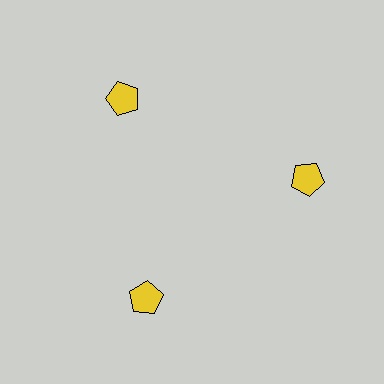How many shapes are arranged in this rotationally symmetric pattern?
There are 3 shapes, arranged in 3 groups of 1.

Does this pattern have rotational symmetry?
Yes, this pattern has 3-fold rotational symmetry. It looks the same after rotating 120 degrees around the center.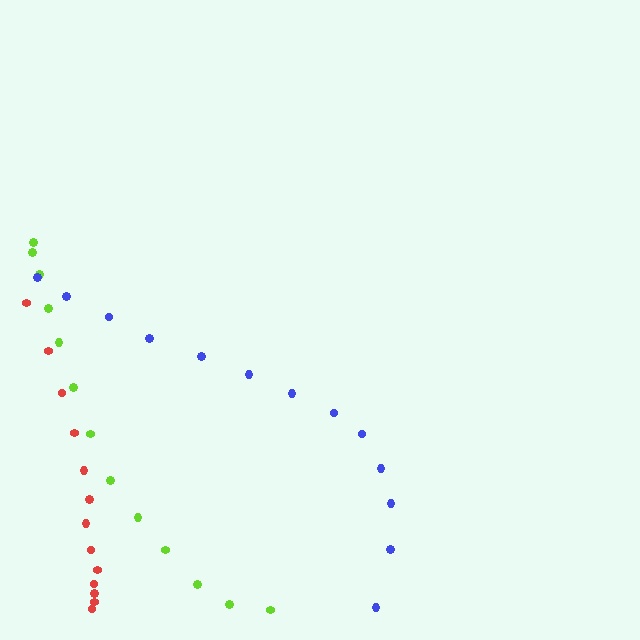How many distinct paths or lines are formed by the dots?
There are 3 distinct paths.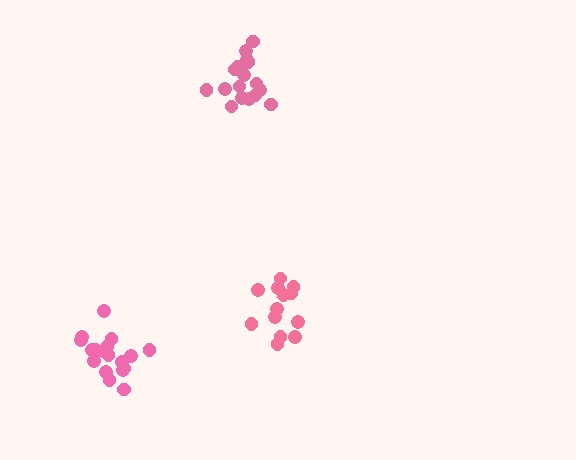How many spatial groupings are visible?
There are 3 spatial groupings.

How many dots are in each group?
Group 1: 13 dots, Group 2: 17 dots, Group 3: 18 dots (48 total).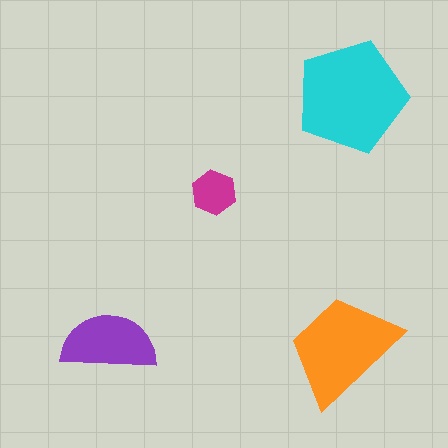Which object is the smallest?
The magenta hexagon.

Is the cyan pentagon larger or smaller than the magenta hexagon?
Larger.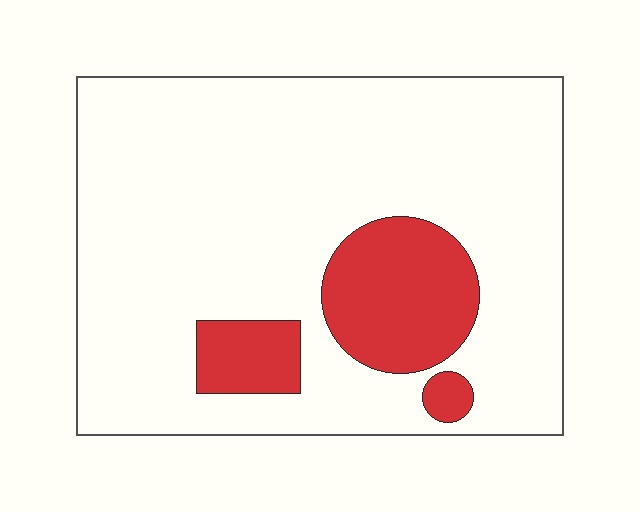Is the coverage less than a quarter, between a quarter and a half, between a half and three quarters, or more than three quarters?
Less than a quarter.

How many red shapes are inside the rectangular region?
3.